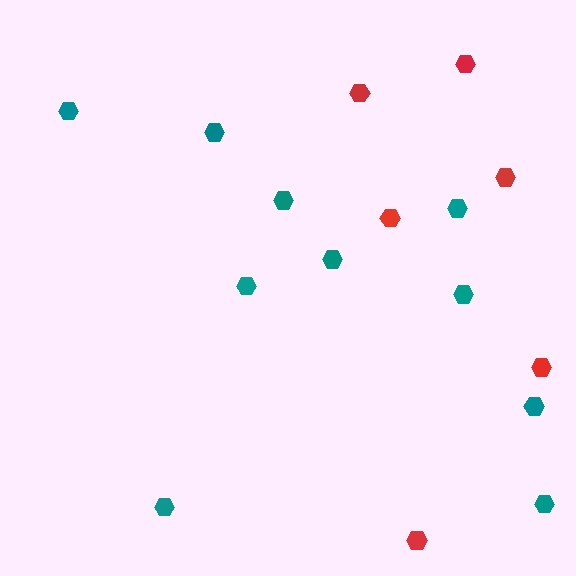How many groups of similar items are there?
There are 2 groups: one group of teal hexagons (10) and one group of red hexagons (6).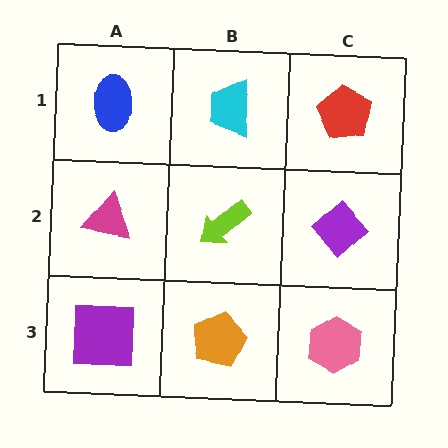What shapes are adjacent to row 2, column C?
A red pentagon (row 1, column C), a pink hexagon (row 3, column C), a lime arrow (row 2, column B).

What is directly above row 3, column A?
A magenta triangle.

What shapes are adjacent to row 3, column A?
A magenta triangle (row 2, column A), an orange pentagon (row 3, column B).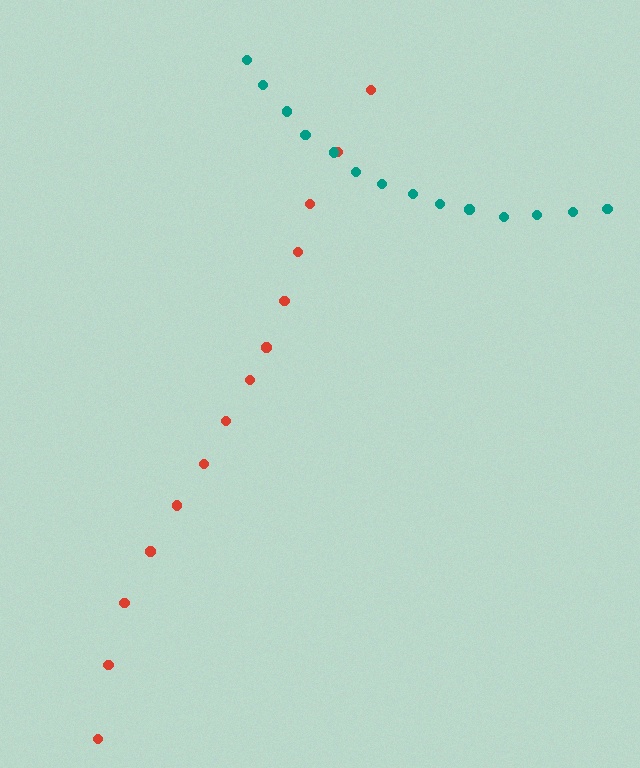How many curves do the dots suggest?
There are 2 distinct paths.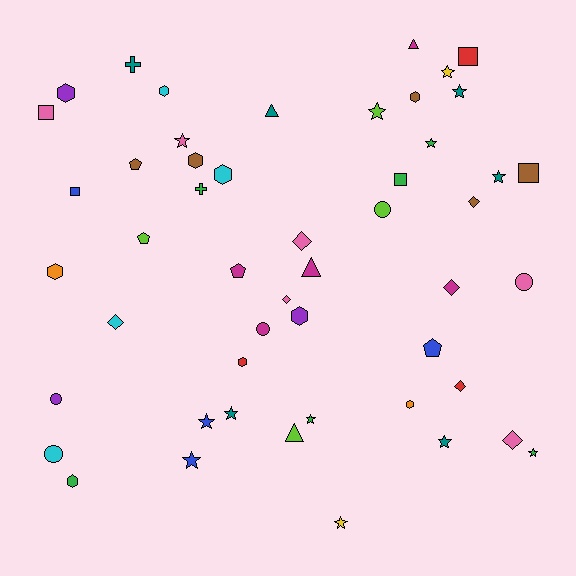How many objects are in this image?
There are 50 objects.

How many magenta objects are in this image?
There are 5 magenta objects.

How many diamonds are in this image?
There are 7 diamonds.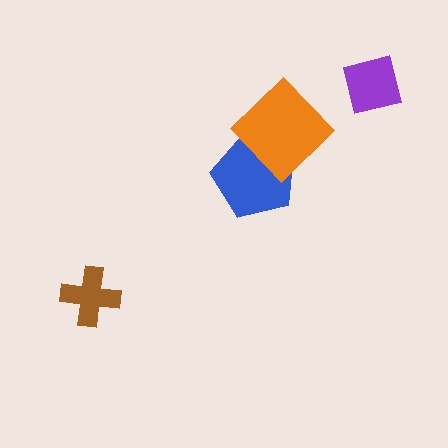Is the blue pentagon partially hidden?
Yes, it is partially covered by another shape.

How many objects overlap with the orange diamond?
1 object overlaps with the orange diamond.